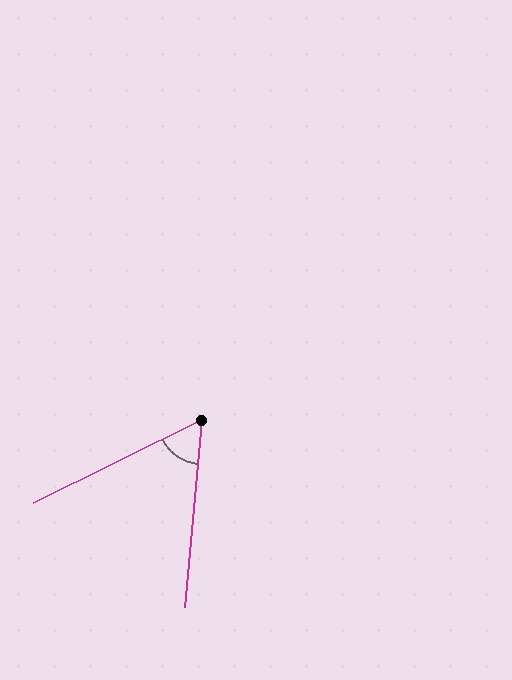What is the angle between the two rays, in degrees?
Approximately 58 degrees.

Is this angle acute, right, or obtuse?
It is acute.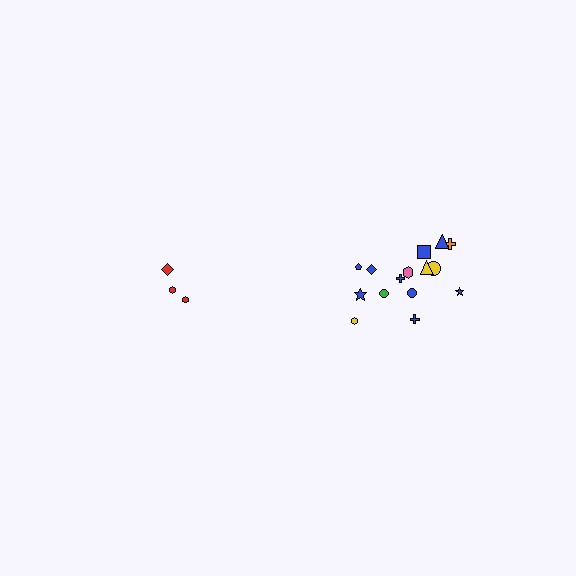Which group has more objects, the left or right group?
The right group.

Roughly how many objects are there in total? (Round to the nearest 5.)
Roughly 20 objects in total.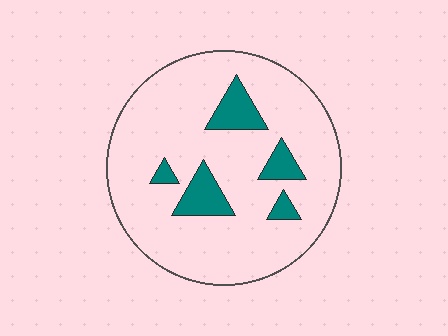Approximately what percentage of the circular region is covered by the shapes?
Approximately 15%.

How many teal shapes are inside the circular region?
5.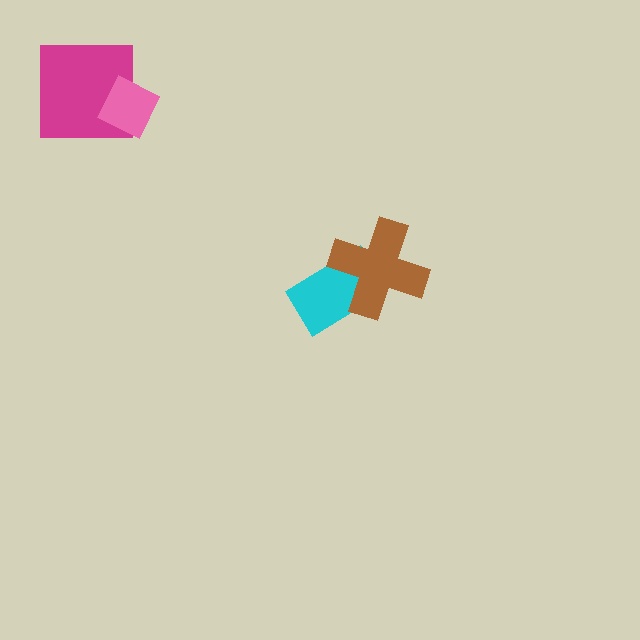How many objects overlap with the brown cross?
1 object overlaps with the brown cross.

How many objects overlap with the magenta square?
1 object overlaps with the magenta square.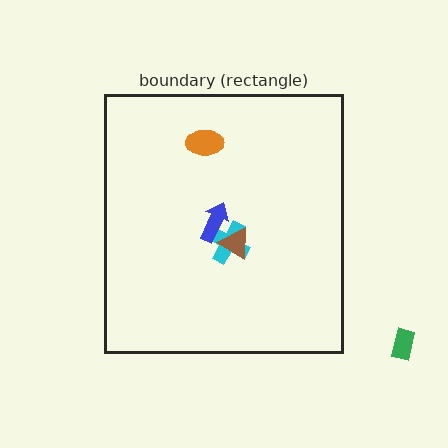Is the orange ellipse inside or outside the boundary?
Inside.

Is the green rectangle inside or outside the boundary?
Outside.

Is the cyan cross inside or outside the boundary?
Inside.